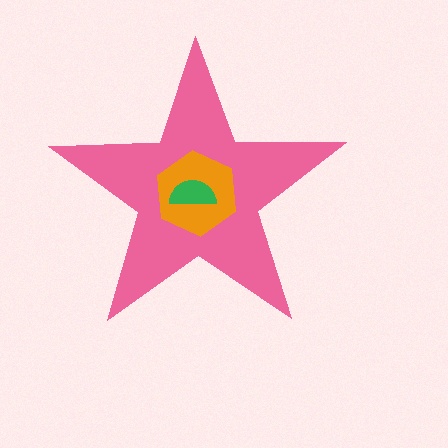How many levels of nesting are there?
3.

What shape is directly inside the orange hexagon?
The green semicircle.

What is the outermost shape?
The pink star.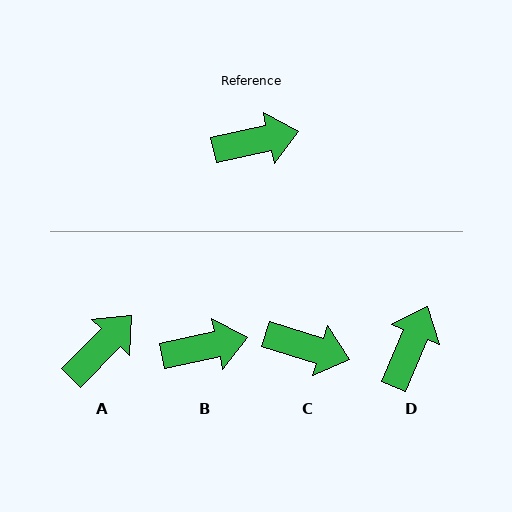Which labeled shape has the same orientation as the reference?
B.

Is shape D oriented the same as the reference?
No, it is off by about 54 degrees.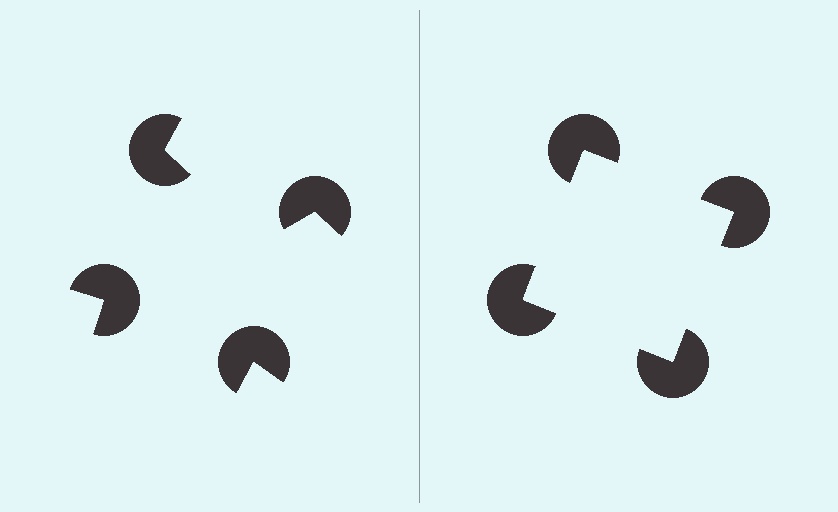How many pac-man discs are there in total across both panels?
8 — 4 on each side.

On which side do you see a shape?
An illusory square appears on the right side. On the left side the wedge cuts are rotated, so no coherent shape forms.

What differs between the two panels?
The pac-man discs are positioned identically on both sides; only the wedge orientations differ. On the right they align to a square; on the left they are misaligned.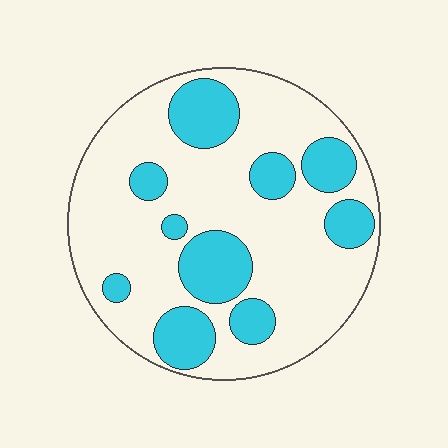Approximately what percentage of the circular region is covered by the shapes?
Approximately 30%.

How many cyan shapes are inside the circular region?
10.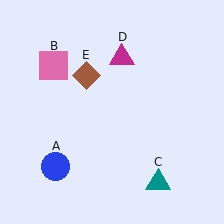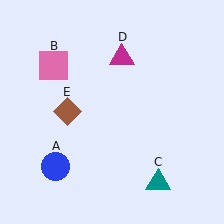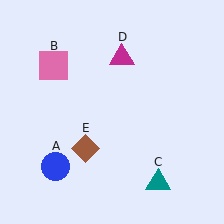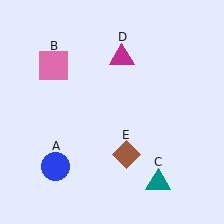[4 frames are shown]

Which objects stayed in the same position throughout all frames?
Blue circle (object A) and pink square (object B) and teal triangle (object C) and magenta triangle (object D) remained stationary.